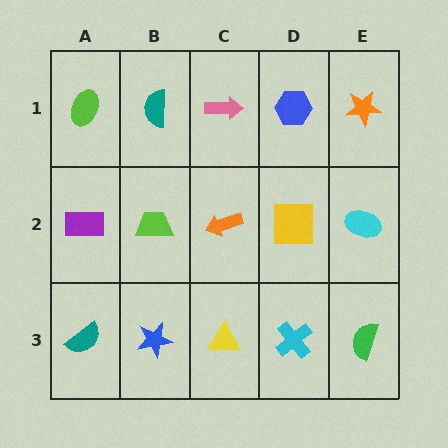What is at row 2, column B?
A lime trapezoid.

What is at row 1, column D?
A blue hexagon.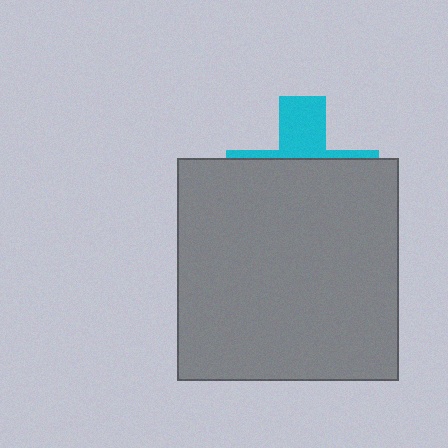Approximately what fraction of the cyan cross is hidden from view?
Roughly 70% of the cyan cross is hidden behind the gray square.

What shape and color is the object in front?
The object in front is a gray square.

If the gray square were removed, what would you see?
You would see the complete cyan cross.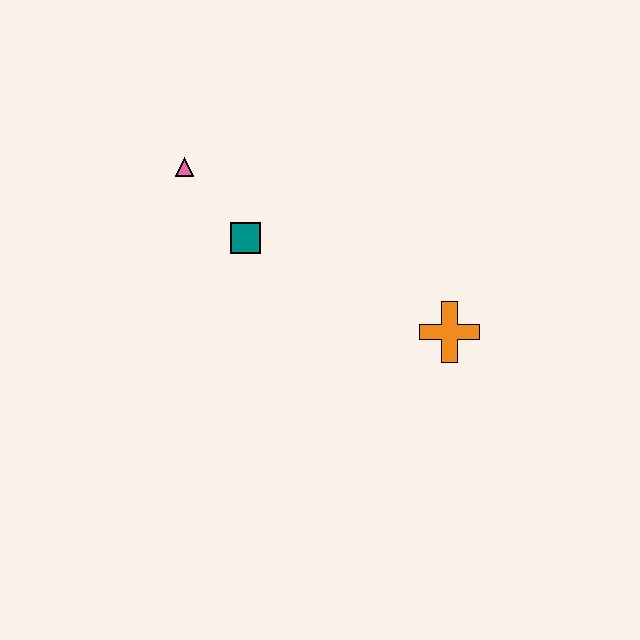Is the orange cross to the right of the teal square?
Yes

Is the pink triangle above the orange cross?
Yes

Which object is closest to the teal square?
The pink triangle is closest to the teal square.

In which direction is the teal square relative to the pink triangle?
The teal square is below the pink triangle.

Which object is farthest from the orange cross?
The pink triangle is farthest from the orange cross.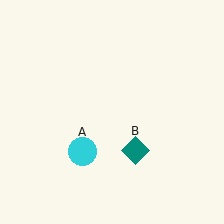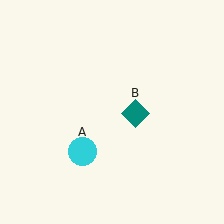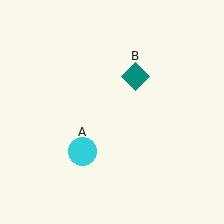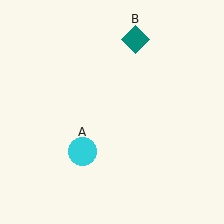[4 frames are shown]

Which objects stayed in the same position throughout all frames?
Cyan circle (object A) remained stationary.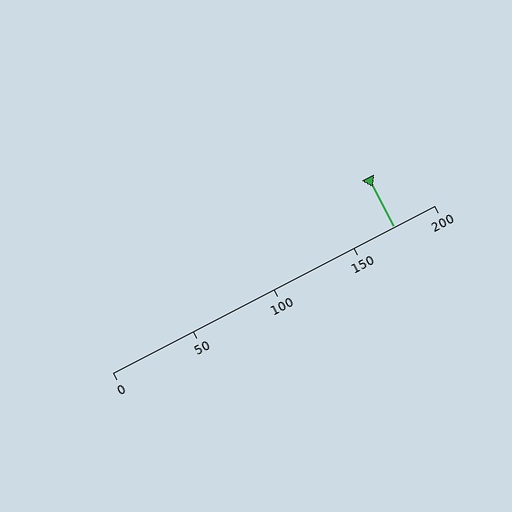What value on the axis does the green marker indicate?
The marker indicates approximately 175.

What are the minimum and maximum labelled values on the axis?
The axis runs from 0 to 200.